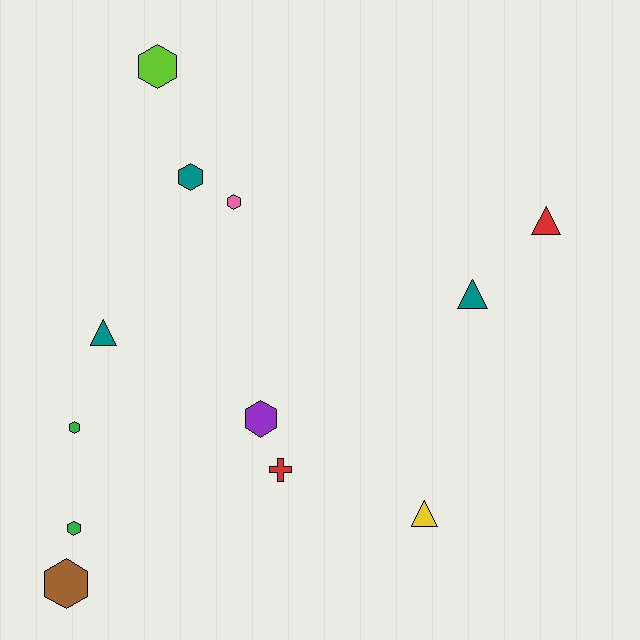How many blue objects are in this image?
There are no blue objects.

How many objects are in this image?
There are 12 objects.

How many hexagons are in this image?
There are 7 hexagons.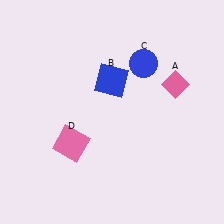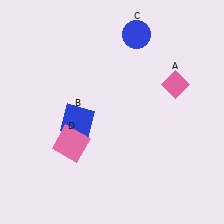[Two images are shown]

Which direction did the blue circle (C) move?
The blue circle (C) moved up.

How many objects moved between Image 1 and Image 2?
2 objects moved between the two images.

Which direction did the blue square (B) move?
The blue square (B) moved down.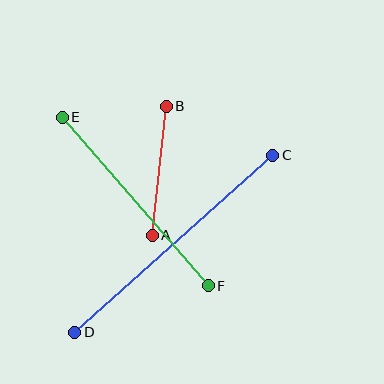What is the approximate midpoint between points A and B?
The midpoint is at approximately (159, 171) pixels.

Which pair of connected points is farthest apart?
Points C and D are farthest apart.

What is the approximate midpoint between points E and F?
The midpoint is at approximately (135, 201) pixels.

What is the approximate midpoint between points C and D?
The midpoint is at approximately (174, 244) pixels.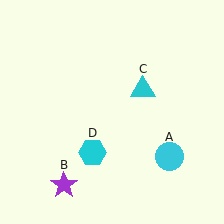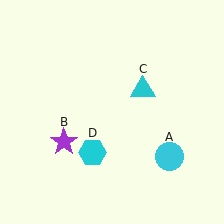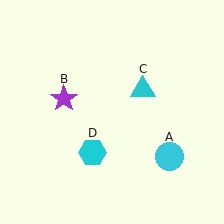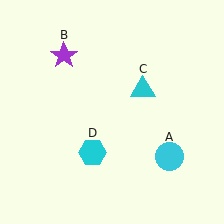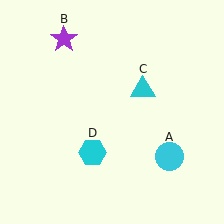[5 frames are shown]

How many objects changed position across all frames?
1 object changed position: purple star (object B).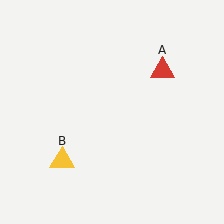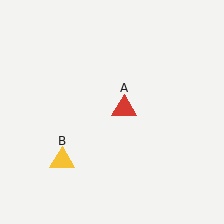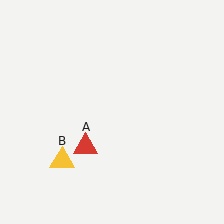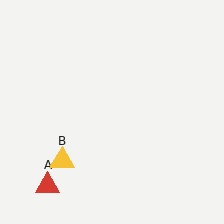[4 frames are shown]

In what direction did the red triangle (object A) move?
The red triangle (object A) moved down and to the left.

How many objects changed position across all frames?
1 object changed position: red triangle (object A).